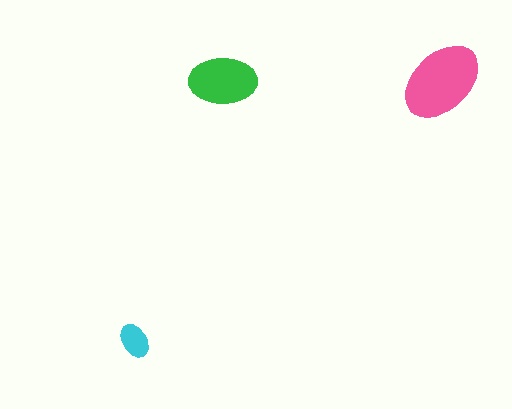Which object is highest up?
The green ellipse is topmost.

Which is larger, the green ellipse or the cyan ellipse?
The green one.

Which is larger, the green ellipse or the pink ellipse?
The pink one.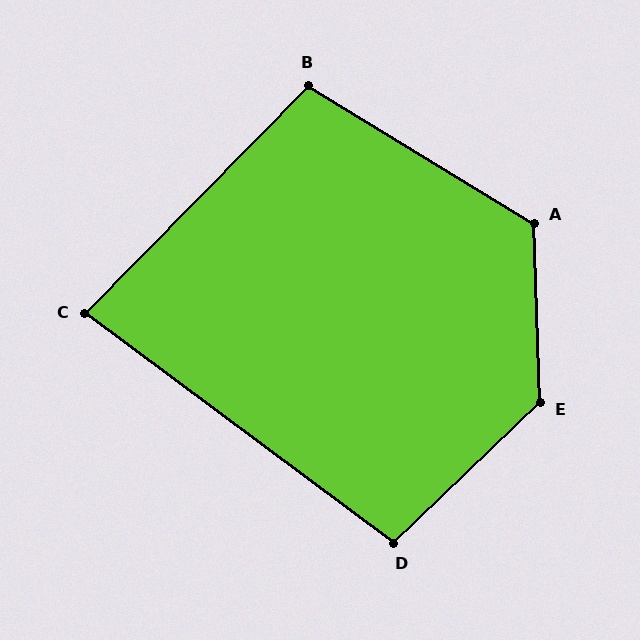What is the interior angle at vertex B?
Approximately 103 degrees (obtuse).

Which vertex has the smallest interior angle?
C, at approximately 82 degrees.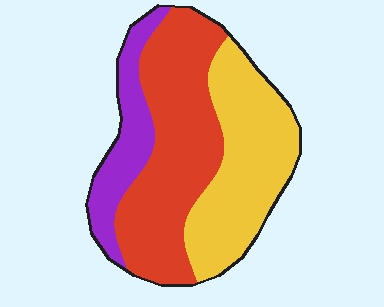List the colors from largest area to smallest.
From largest to smallest: red, yellow, purple.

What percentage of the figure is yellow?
Yellow takes up about three eighths (3/8) of the figure.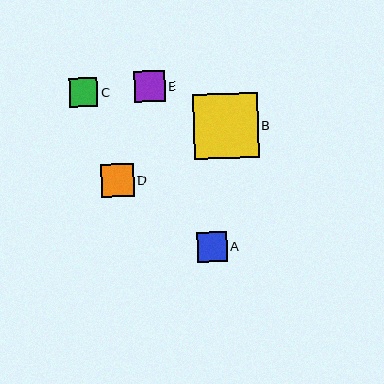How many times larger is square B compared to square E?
Square B is approximately 2.2 times the size of square E.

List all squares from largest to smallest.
From largest to smallest: B, D, E, A, C.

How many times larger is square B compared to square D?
Square B is approximately 2.0 times the size of square D.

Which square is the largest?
Square B is the largest with a size of approximately 65 pixels.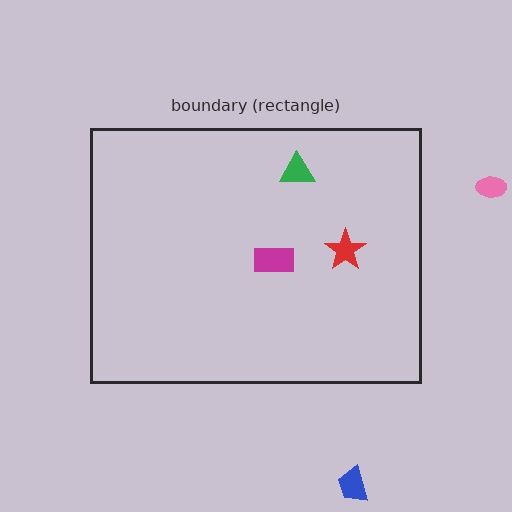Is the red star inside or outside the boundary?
Inside.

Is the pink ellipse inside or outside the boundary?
Outside.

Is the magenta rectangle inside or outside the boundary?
Inside.